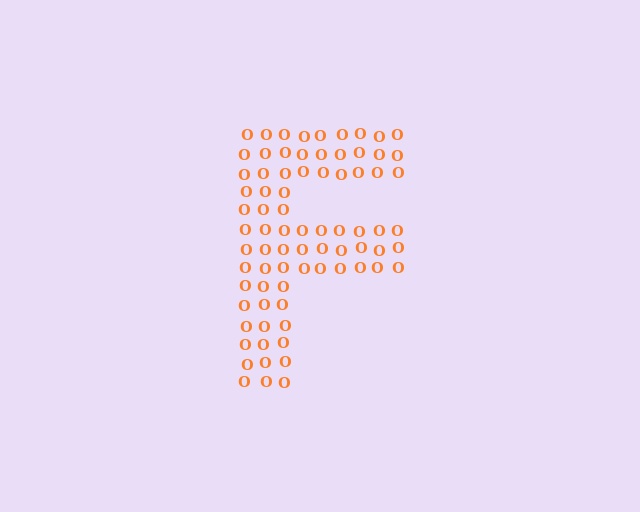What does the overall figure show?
The overall figure shows the letter F.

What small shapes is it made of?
It is made of small letter O's.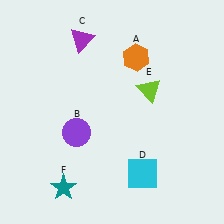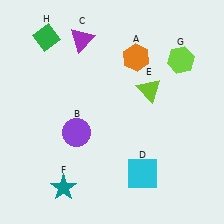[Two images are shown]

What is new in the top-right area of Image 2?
A lime hexagon (G) was added in the top-right area of Image 2.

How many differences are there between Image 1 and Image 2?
There are 2 differences between the two images.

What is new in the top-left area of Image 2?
A green diamond (H) was added in the top-left area of Image 2.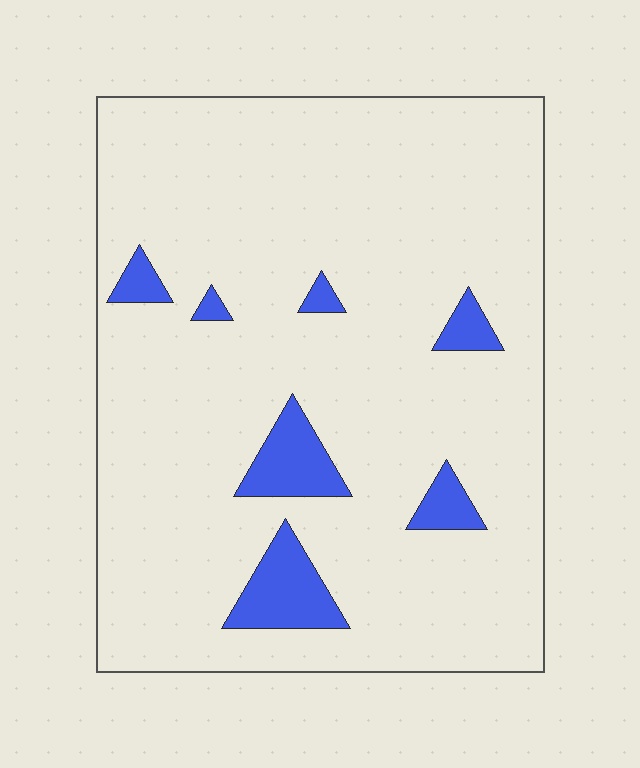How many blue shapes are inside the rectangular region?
7.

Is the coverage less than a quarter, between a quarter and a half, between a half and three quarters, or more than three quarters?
Less than a quarter.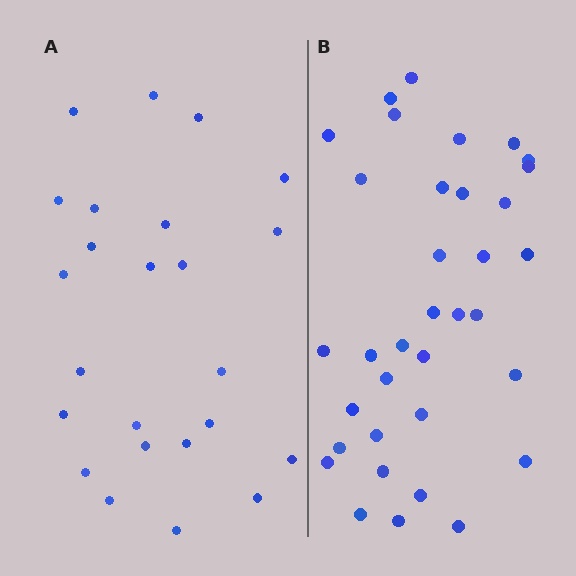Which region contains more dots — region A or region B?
Region B (the right region) has more dots.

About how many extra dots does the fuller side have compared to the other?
Region B has roughly 12 or so more dots than region A.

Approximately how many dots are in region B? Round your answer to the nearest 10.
About 40 dots. (The exact count is 35, which rounds to 40.)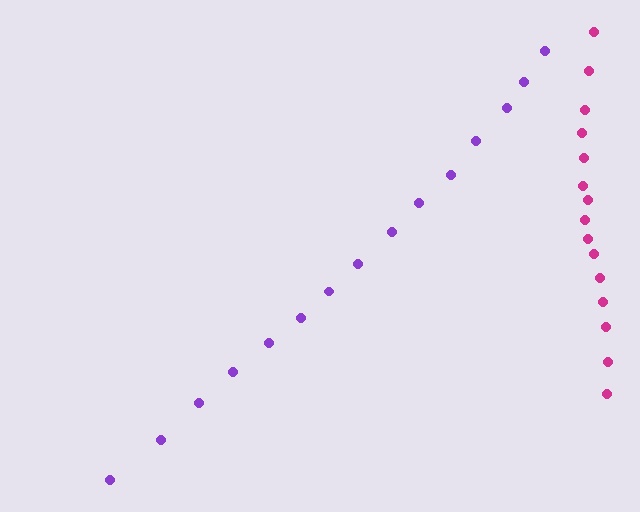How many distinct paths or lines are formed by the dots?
There are 2 distinct paths.